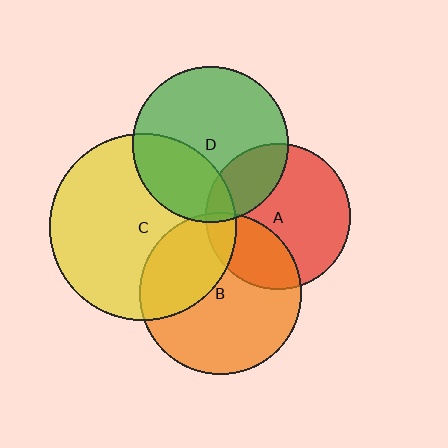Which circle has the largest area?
Circle C (yellow).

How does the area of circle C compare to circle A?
Approximately 1.7 times.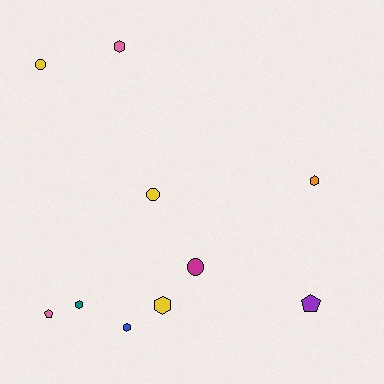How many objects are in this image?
There are 10 objects.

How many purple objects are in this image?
There is 1 purple object.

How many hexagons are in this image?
There are 5 hexagons.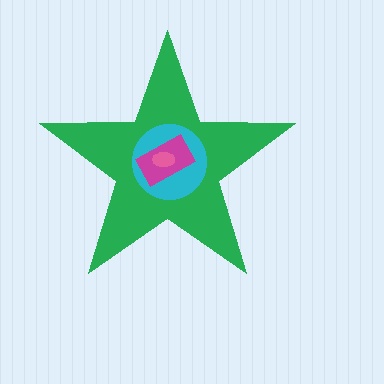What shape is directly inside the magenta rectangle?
The pink ellipse.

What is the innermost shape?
The pink ellipse.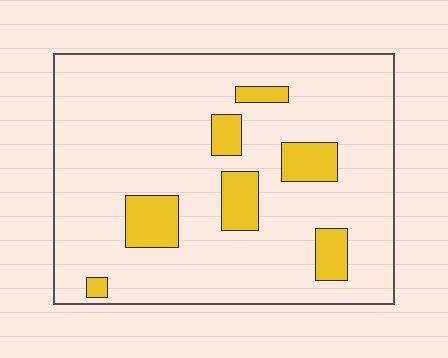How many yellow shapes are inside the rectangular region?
7.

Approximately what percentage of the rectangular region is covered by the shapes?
Approximately 15%.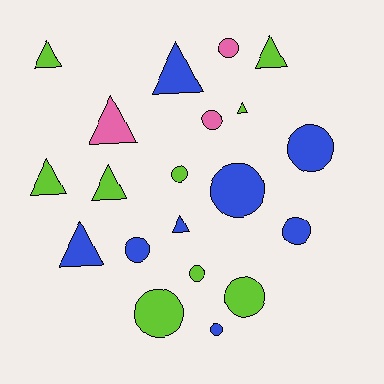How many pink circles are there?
There are 2 pink circles.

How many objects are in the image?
There are 20 objects.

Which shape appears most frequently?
Circle, with 11 objects.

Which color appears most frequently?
Lime, with 9 objects.